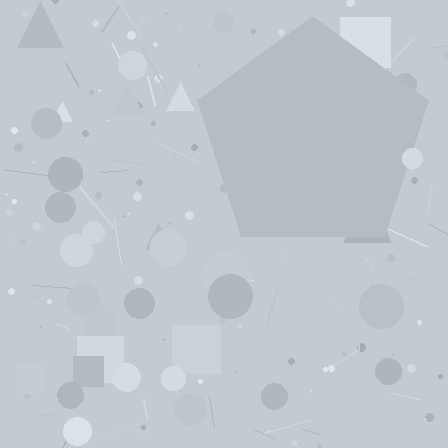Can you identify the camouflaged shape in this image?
The camouflaged shape is a pentagon.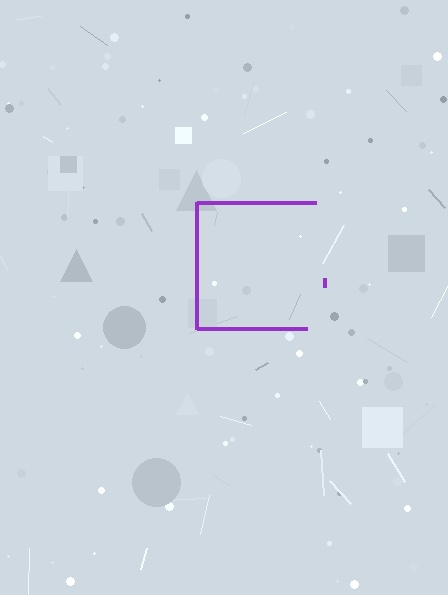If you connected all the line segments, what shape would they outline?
They would outline a square.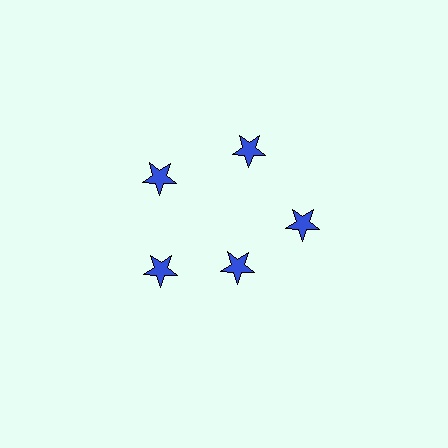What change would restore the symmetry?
The symmetry would be restored by moving it outward, back onto the ring so that all 5 stars sit at equal angles and equal distance from the center.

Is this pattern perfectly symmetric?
No. The 5 blue stars are arranged in a ring, but one element near the 5 o'clock position is pulled inward toward the center, breaking the 5-fold rotational symmetry.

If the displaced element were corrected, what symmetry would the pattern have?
It would have 5-fold rotational symmetry — the pattern would map onto itself every 72 degrees.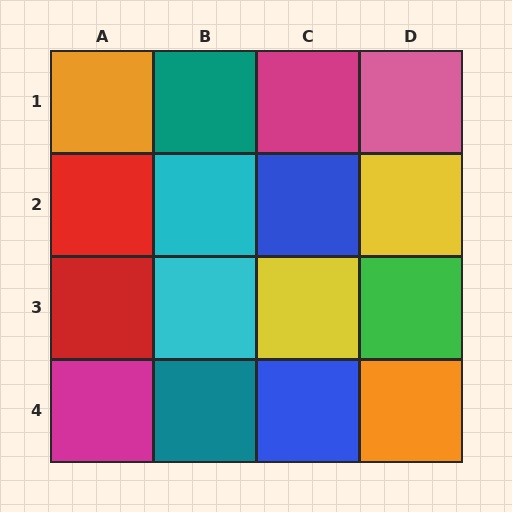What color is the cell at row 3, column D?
Green.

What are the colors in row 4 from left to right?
Magenta, teal, blue, orange.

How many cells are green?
1 cell is green.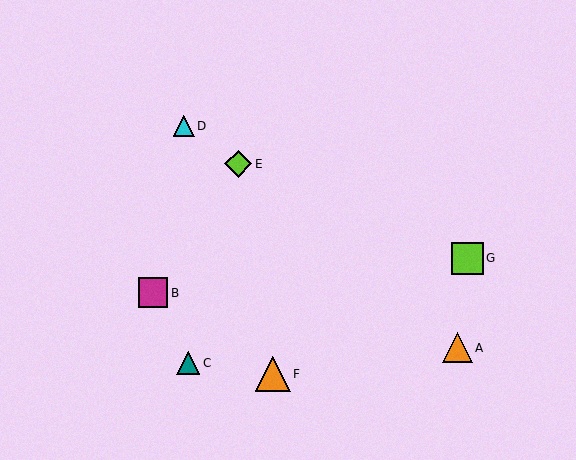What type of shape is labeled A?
Shape A is an orange triangle.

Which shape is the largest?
The orange triangle (labeled F) is the largest.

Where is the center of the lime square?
The center of the lime square is at (467, 258).